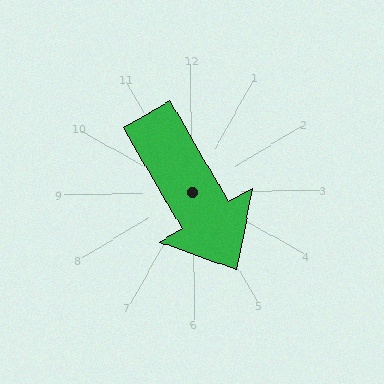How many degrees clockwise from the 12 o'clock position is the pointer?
Approximately 151 degrees.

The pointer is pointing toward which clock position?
Roughly 5 o'clock.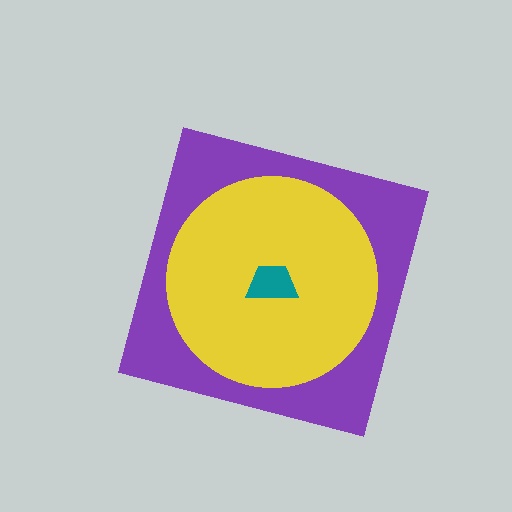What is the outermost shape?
The purple square.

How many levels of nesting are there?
3.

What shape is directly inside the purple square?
The yellow circle.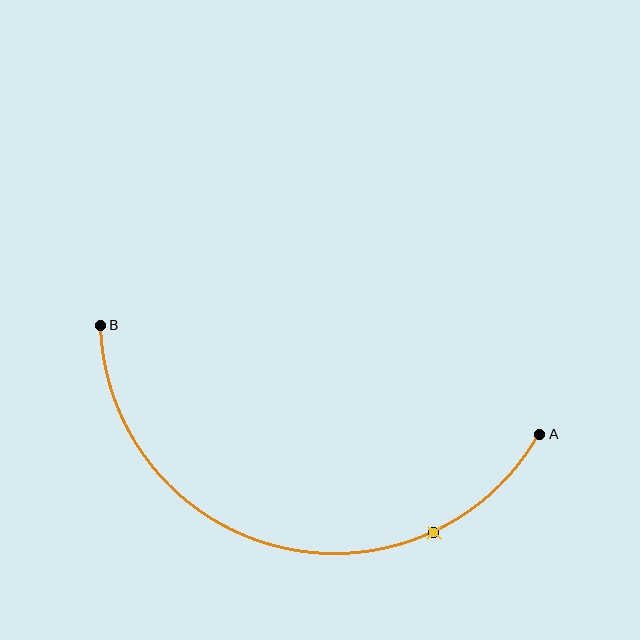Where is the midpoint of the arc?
The arc midpoint is the point on the curve farthest from the straight line joining A and B. It sits below that line.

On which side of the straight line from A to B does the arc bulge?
The arc bulges below the straight line connecting A and B.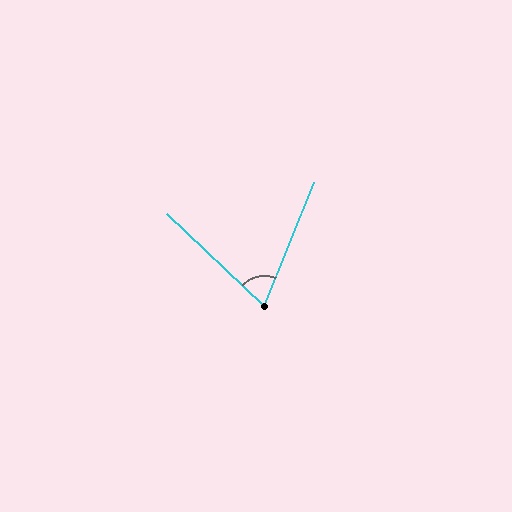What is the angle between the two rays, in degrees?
Approximately 69 degrees.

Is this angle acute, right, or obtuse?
It is acute.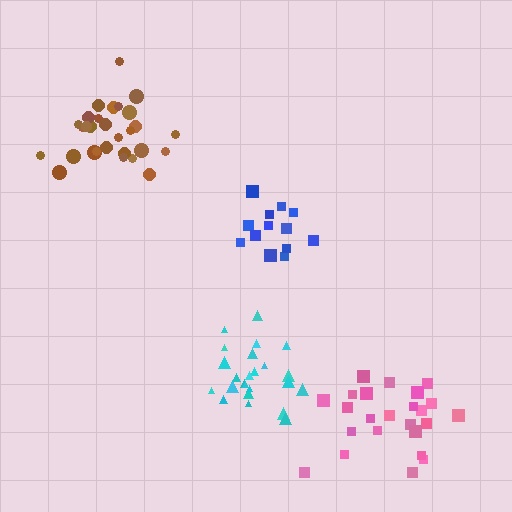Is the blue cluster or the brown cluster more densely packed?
Brown.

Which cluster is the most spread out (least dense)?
Pink.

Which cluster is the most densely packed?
Cyan.